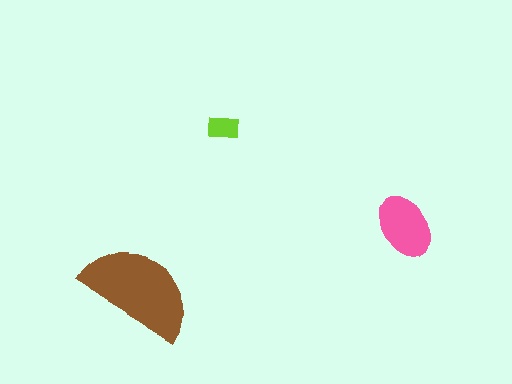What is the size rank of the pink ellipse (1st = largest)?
2nd.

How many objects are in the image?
There are 3 objects in the image.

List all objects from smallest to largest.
The lime rectangle, the pink ellipse, the brown semicircle.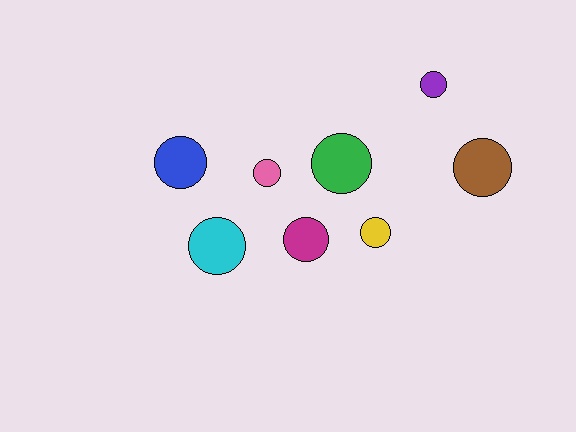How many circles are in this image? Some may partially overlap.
There are 8 circles.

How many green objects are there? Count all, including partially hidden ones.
There is 1 green object.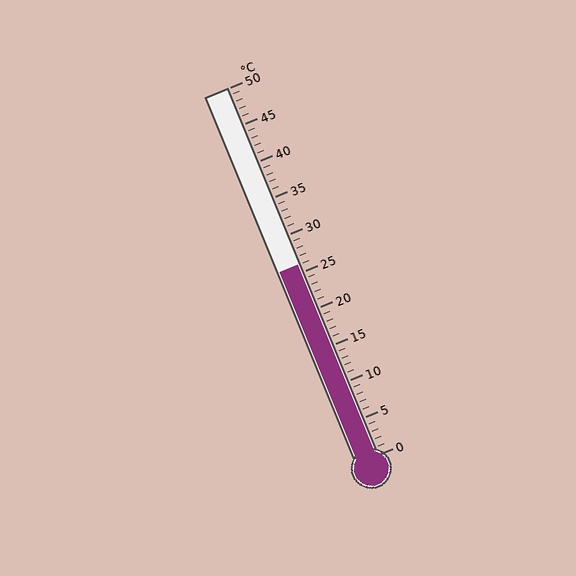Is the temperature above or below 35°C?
The temperature is below 35°C.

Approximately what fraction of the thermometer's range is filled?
The thermometer is filled to approximately 50% of its range.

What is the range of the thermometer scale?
The thermometer scale ranges from 0°C to 50°C.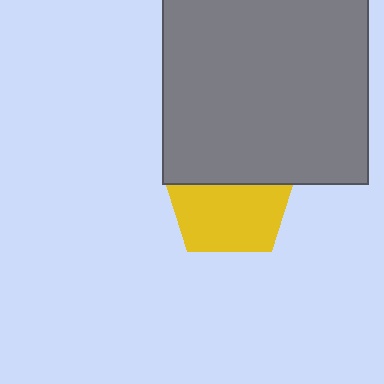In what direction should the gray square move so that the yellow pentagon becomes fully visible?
The gray square should move up. That is the shortest direction to clear the overlap and leave the yellow pentagon fully visible.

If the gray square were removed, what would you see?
You would see the complete yellow pentagon.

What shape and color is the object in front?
The object in front is a gray square.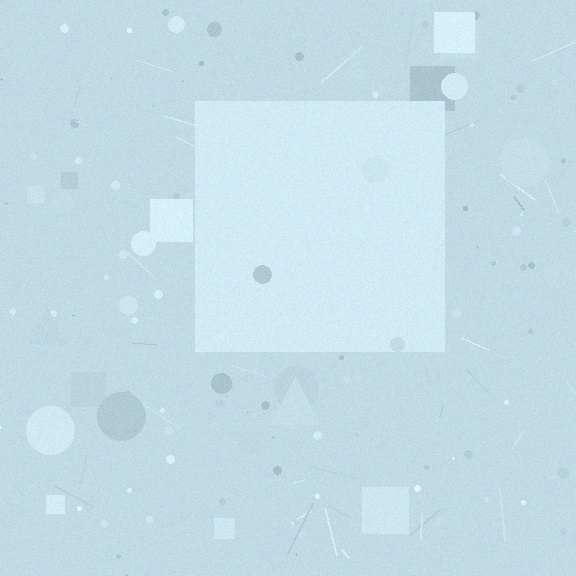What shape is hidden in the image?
A square is hidden in the image.